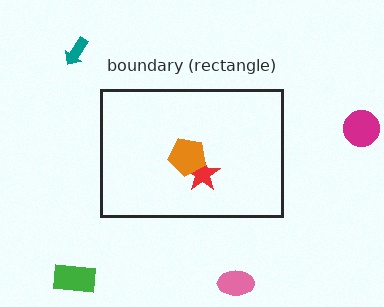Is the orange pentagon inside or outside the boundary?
Inside.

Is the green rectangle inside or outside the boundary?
Outside.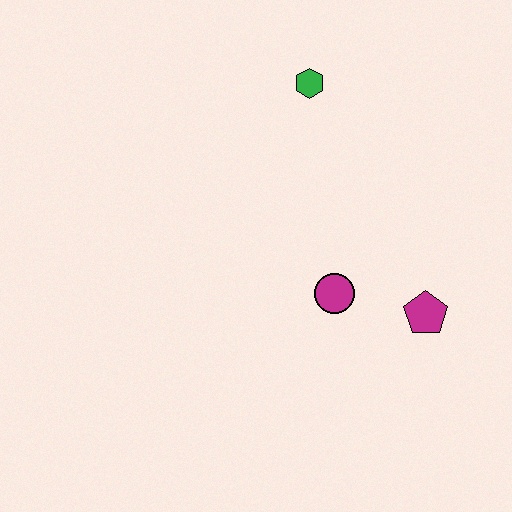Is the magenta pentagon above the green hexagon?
No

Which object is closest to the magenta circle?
The magenta pentagon is closest to the magenta circle.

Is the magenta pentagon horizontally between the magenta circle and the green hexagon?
No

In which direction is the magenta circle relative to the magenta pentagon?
The magenta circle is to the left of the magenta pentagon.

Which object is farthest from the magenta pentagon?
The green hexagon is farthest from the magenta pentagon.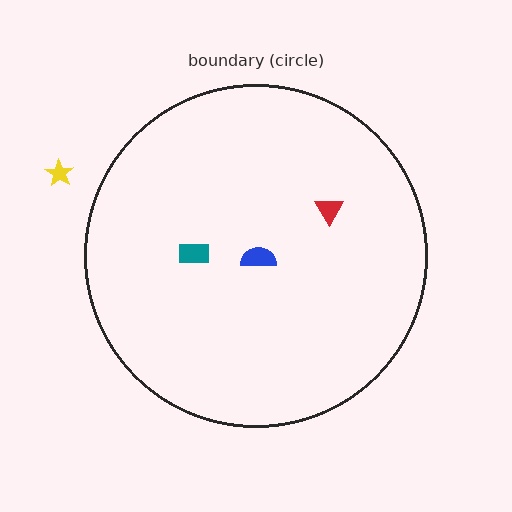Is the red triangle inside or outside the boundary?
Inside.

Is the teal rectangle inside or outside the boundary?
Inside.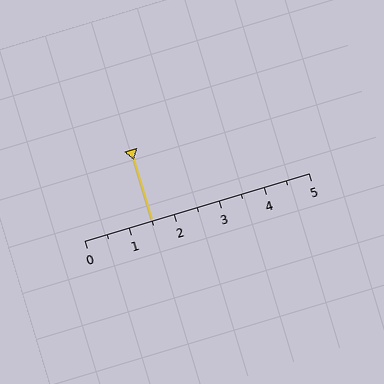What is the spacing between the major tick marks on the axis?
The major ticks are spaced 1 apart.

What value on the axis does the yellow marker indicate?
The marker indicates approximately 1.5.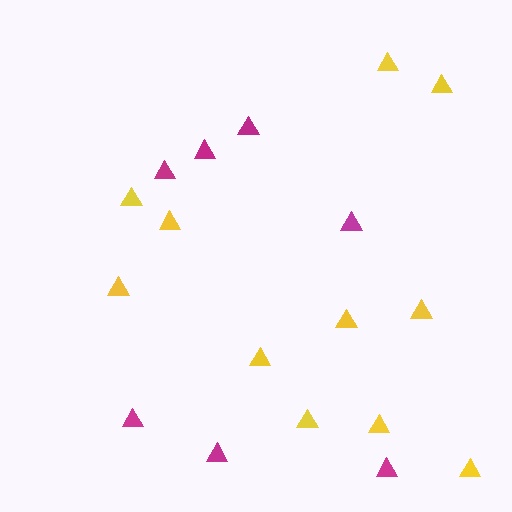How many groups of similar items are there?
There are 2 groups: one group of magenta triangles (7) and one group of yellow triangles (11).